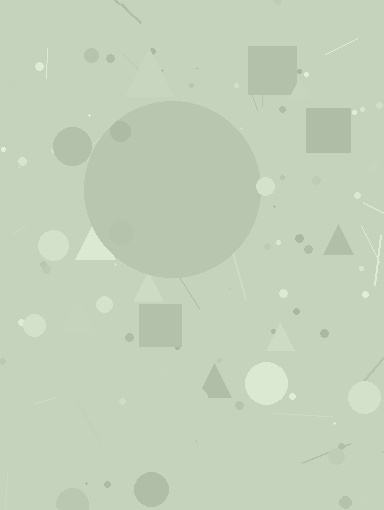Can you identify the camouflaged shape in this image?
The camouflaged shape is a circle.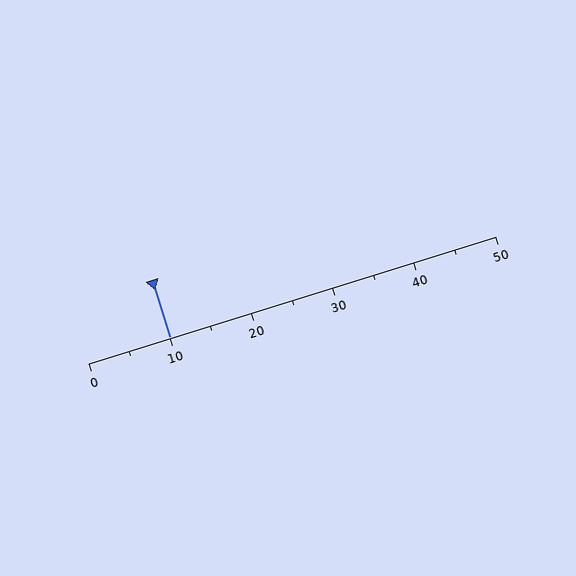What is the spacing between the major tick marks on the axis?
The major ticks are spaced 10 apart.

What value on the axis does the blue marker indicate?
The marker indicates approximately 10.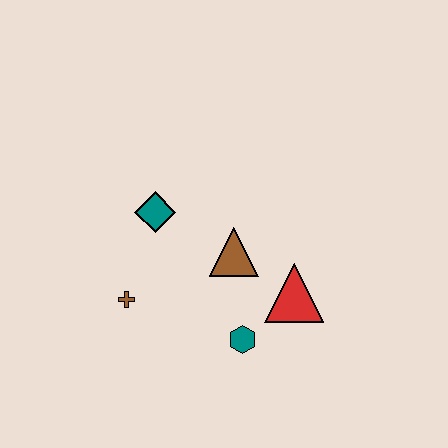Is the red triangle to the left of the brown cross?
No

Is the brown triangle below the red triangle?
No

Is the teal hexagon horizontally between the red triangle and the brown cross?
Yes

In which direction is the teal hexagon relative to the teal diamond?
The teal hexagon is below the teal diamond.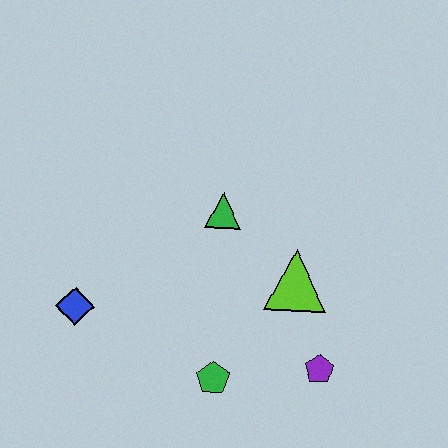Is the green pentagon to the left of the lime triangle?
Yes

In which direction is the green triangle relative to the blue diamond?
The green triangle is to the right of the blue diamond.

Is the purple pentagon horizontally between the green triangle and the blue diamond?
No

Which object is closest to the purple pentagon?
The lime triangle is closest to the purple pentagon.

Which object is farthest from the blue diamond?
The purple pentagon is farthest from the blue diamond.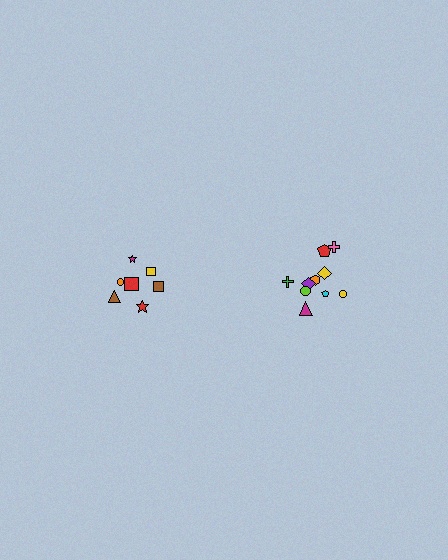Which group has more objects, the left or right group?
The right group.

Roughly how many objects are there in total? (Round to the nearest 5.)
Roughly 15 objects in total.